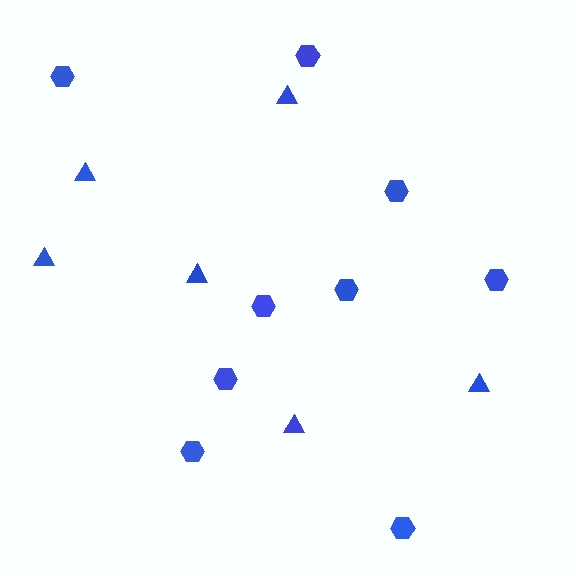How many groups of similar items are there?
There are 2 groups: one group of hexagons (9) and one group of triangles (6).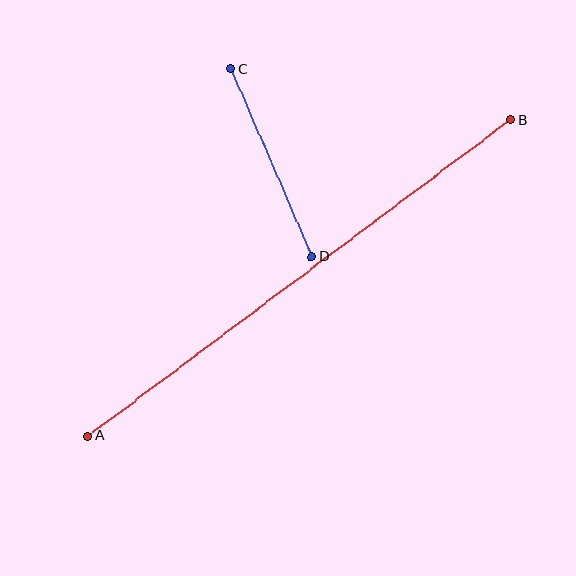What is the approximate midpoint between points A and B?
The midpoint is at approximately (300, 278) pixels.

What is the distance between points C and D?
The distance is approximately 205 pixels.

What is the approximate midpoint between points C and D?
The midpoint is at approximately (271, 163) pixels.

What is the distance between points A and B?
The distance is approximately 528 pixels.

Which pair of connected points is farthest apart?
Points A and B are farthest apart.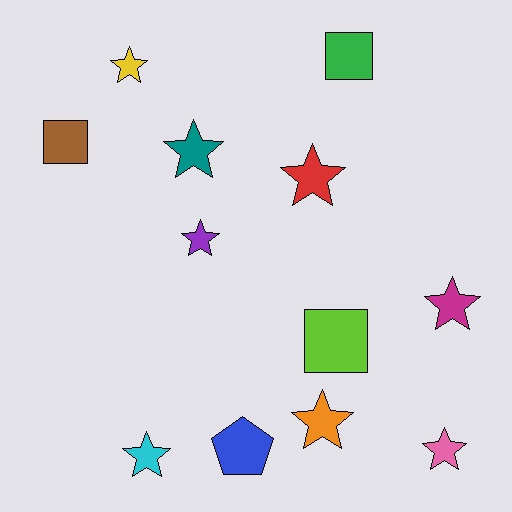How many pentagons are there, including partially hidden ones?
There is 1 pentagon.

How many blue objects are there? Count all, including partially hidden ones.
There is 1 blue object.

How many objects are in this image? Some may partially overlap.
There are 12 objects.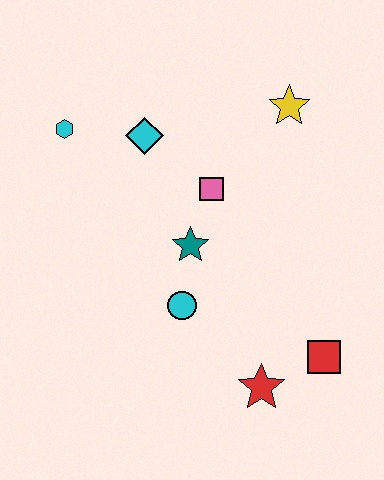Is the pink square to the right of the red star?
No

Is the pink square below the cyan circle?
No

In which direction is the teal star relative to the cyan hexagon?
The teal star is to the right of the cyan hexagon.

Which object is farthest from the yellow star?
The red star is farthest from the yellow star.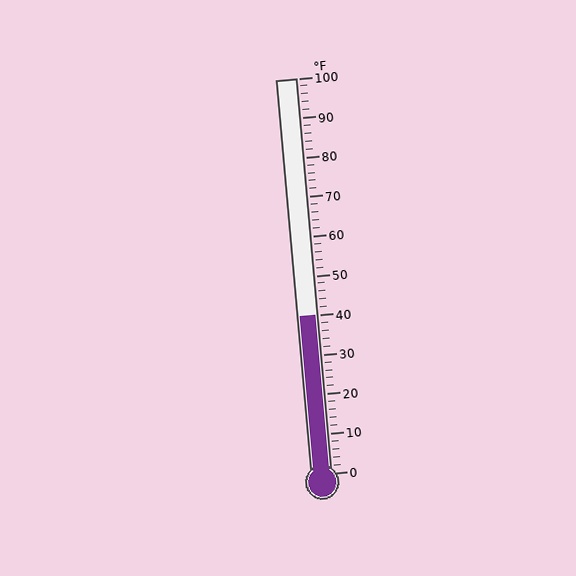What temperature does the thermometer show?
The thermometer shows approximately 40°F.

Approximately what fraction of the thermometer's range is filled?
The thermometer is filled to approximately 40% of its range.